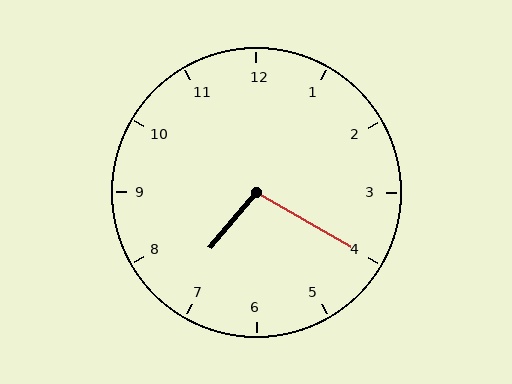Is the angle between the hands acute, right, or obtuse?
It is obtuse.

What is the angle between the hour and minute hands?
Approximately 100 degrees.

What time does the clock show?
7:20.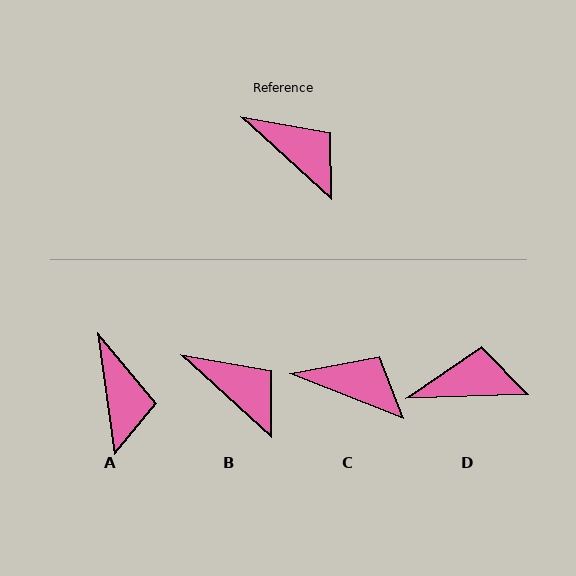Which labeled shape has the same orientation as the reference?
B.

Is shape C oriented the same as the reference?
No, it is off by about 21 degrees.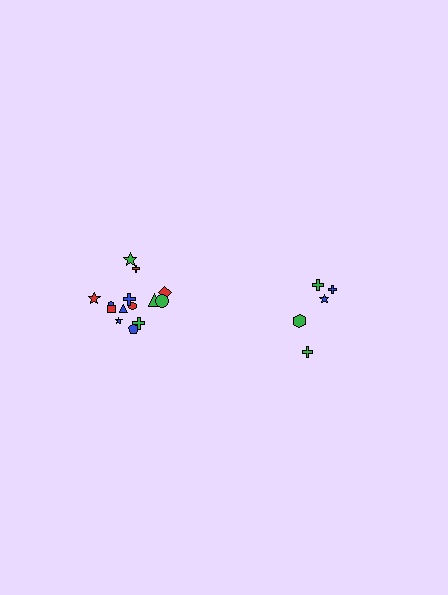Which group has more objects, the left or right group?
The left group.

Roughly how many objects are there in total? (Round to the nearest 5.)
Roughly 20 objects in total.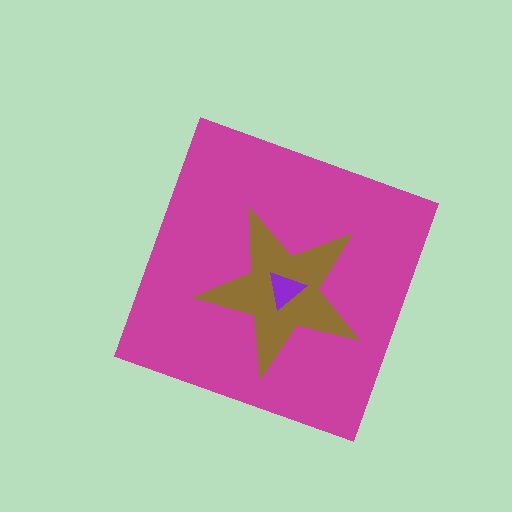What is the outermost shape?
The magenta diamond.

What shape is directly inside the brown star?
The purple triangle.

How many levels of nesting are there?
3.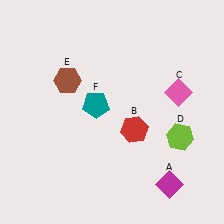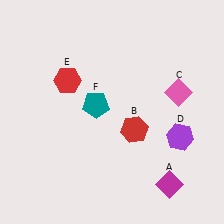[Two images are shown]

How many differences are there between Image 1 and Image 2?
There are 2 differences between the two images.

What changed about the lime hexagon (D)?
In Image 1, D is lime. In Image 2, it changed to purple.